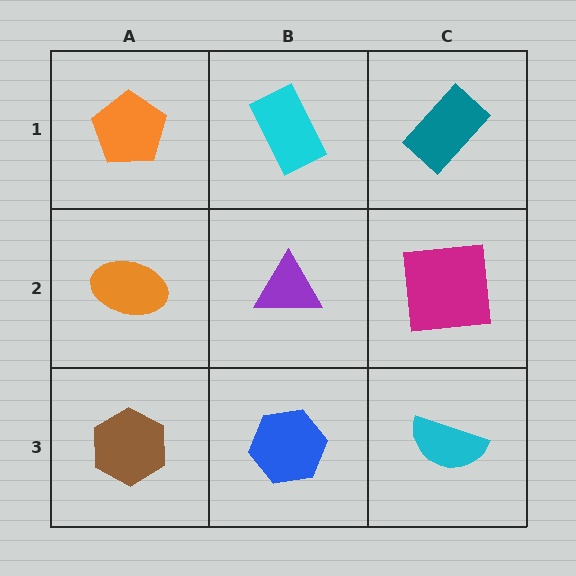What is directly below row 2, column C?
A cyan semicircle.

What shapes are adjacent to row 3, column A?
An orange ellipse (row 2, column A), a blue hexagon (row 3, column B).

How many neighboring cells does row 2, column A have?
3.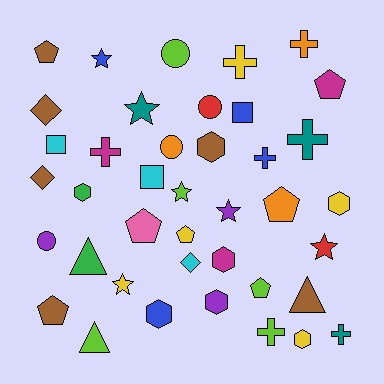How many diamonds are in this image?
There are 3 diamonds.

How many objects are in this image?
There are 40 objects.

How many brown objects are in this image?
There are 6 brown objects.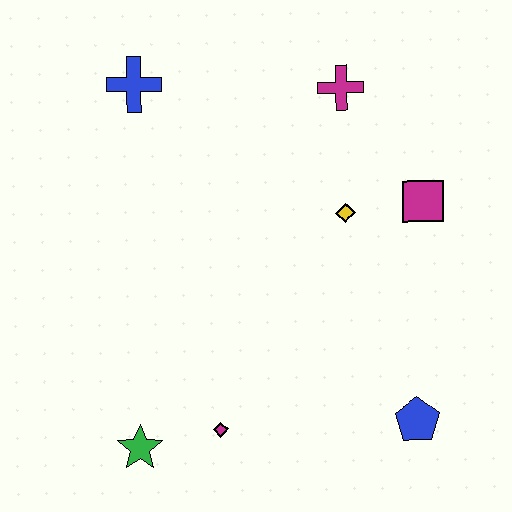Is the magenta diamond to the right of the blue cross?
Yes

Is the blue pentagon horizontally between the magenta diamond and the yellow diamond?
No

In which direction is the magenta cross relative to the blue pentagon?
The magenta cross is above the blue pentagon.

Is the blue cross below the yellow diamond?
No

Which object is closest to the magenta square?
The yellow diamond is closest to the magenta square.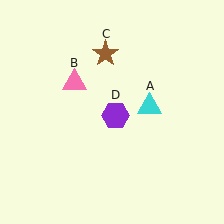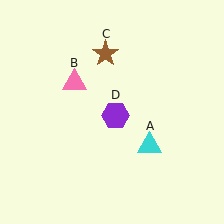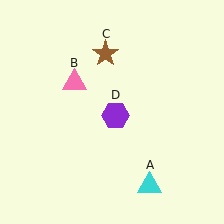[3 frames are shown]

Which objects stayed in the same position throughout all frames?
Pink triangle (object B) and brown star (object C) and purple hexagon (object D) remained stationary.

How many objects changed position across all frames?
1 object changed position: cyan triangle (object A).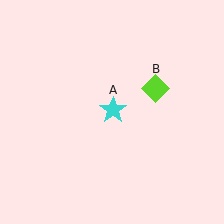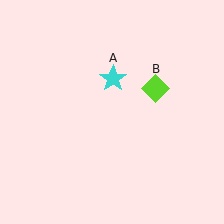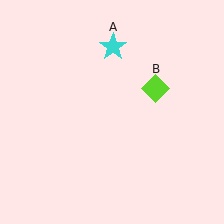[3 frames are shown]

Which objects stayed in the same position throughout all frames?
Lime diamond (object B) remained stationary.